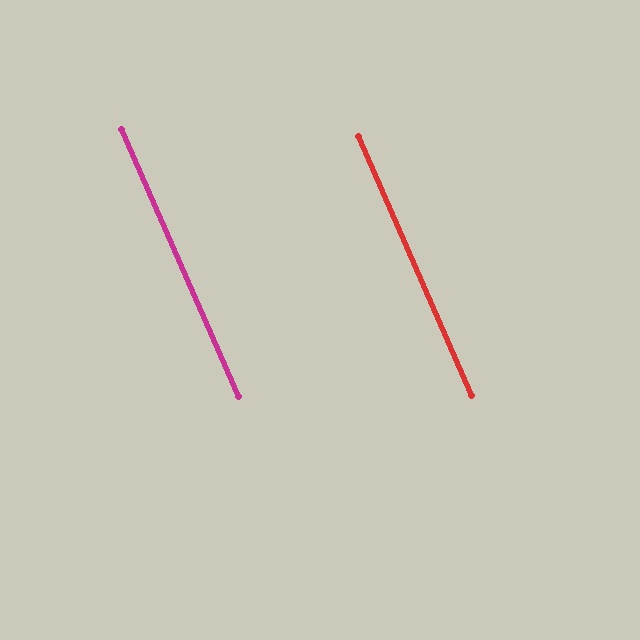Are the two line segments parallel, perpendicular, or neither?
Parallel — their directions differ by only 0.1°.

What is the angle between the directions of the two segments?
Approximately 0 degrees.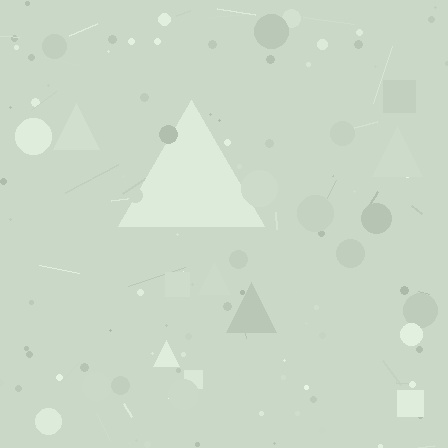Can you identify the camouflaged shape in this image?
The camouflaged shape is a triangle.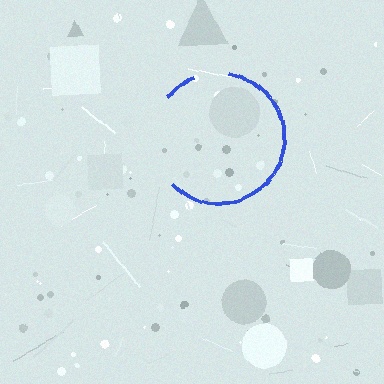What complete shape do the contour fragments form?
The contour fragments form a circle.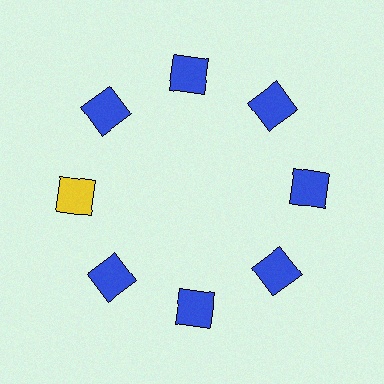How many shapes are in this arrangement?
There are 8 shapes arranged in a ring pattern.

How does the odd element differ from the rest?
It has a different color: yellow instead of blue.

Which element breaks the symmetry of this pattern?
The yellow square at roughly the 9 o'clock position breaks the symmetry. All other shapes are blue squares.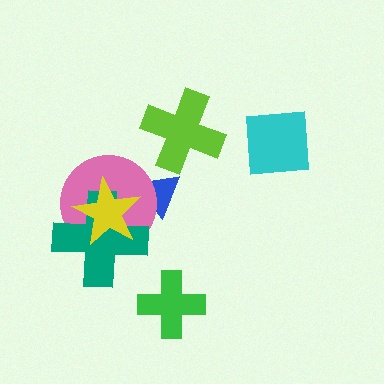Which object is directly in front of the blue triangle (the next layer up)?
The pink circle is directly in front of the blue triangle.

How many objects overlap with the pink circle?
3 objects overlap with the pink circle.